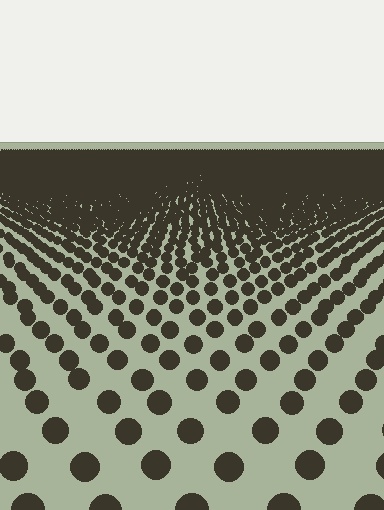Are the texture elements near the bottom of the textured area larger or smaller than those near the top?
Larger. Near the bottom, elements are closer to the viewer and appear at a bigger on-screen size.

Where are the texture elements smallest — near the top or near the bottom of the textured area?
Near the top.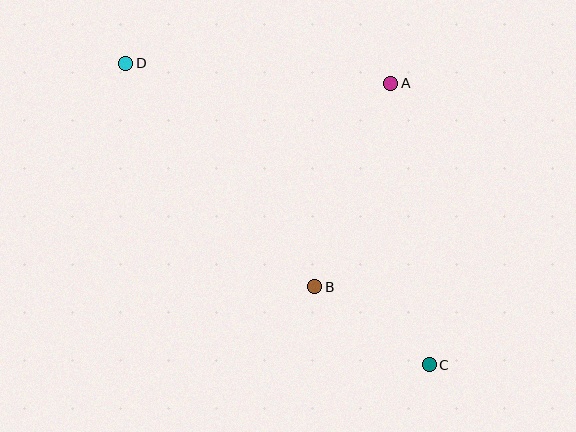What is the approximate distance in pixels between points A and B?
The distance between A and B is approximately 218 pixels.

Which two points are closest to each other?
Points B and C are closest to each other.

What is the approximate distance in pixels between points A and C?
The distance between A and C is approximately 284 pixels.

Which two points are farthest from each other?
Points C and D are farthest from each other.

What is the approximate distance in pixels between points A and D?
The distance between A and D is approximately 266 pixels.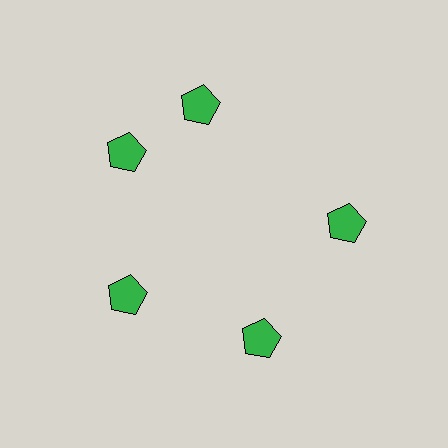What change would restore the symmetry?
The symmetry would be restored by rotating it back into even spacing with its neighbors so that all 5 pentagons sit at equal angles and equal distance from the center.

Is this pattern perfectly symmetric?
No. The 5 green pentagons are arranged in a ring, but one element near the 1 o'clock position is rotated out of alignment along the ring, breaking the 5-fold rotational symmetry.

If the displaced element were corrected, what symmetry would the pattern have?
It would have 5-fold rotational symmetry — the pattern would map onto itself every 72 degrees.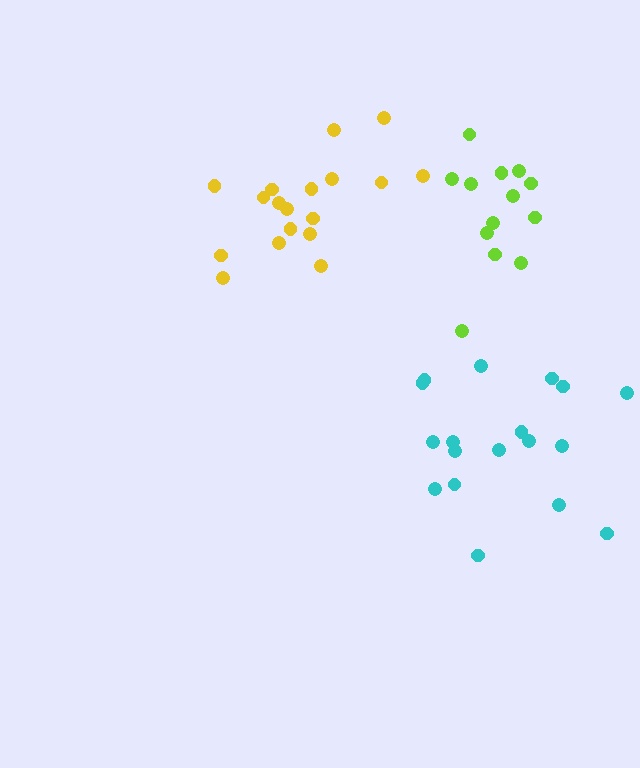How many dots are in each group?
Group 1: 18 dots, Group 2: 18 dots, Group 3: 13 dots (49 total).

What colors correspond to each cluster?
The clusters are colored: cyan, yellow, lime.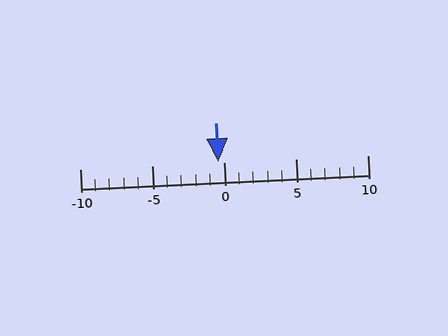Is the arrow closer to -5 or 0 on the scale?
The arrow is closer to 0.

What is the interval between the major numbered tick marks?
The major tick marks are spaced 5 units apart.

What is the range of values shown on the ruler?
The ruler shows values from -10 to 10.